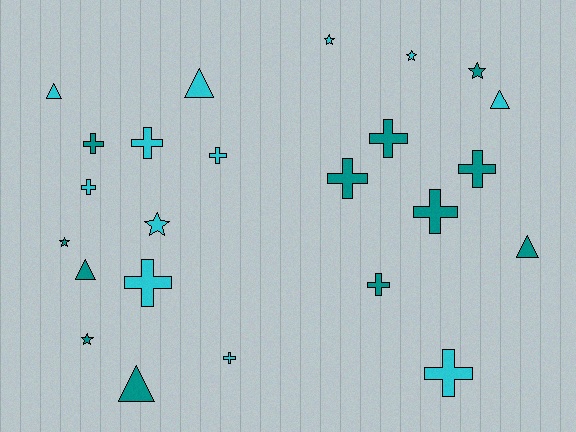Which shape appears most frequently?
Cross, with 12 objects.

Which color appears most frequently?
Teal, with 12 objects.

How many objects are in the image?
There are 24 objects.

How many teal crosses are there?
There are 6 teal crosses.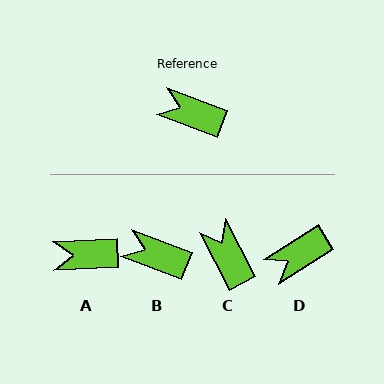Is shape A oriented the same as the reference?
No, it is off by about 23 degrees.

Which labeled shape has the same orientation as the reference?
B.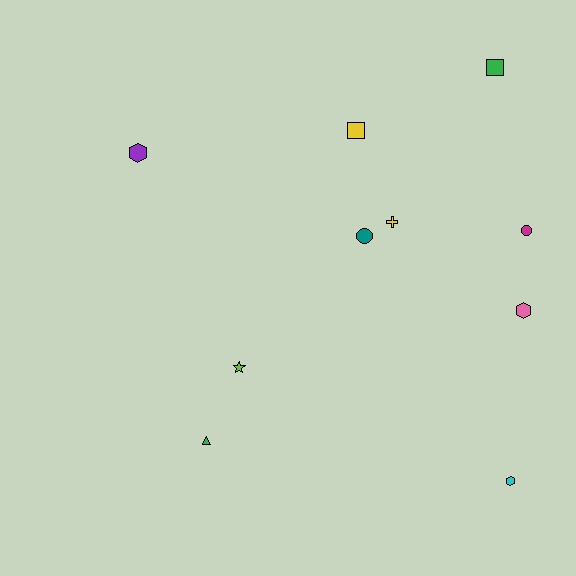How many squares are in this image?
There are 2 squares.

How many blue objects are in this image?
There are no blue objects.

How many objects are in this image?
There are 10 objects.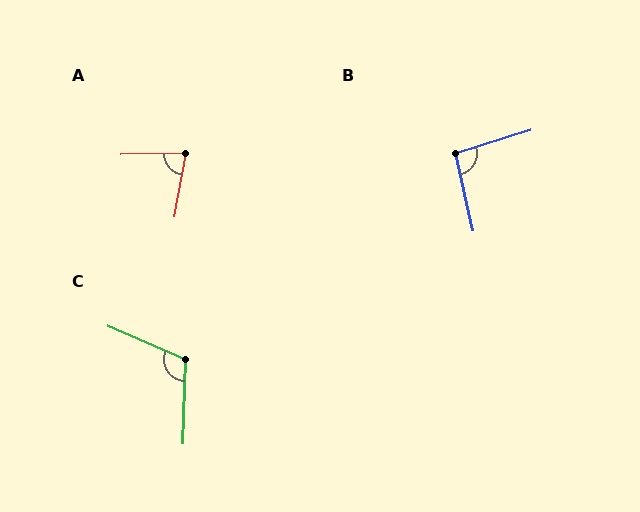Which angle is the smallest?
A, at approximately 78 degrees.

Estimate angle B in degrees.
Approximately 94 degrees.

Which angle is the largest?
C, at approximately 112 degrees.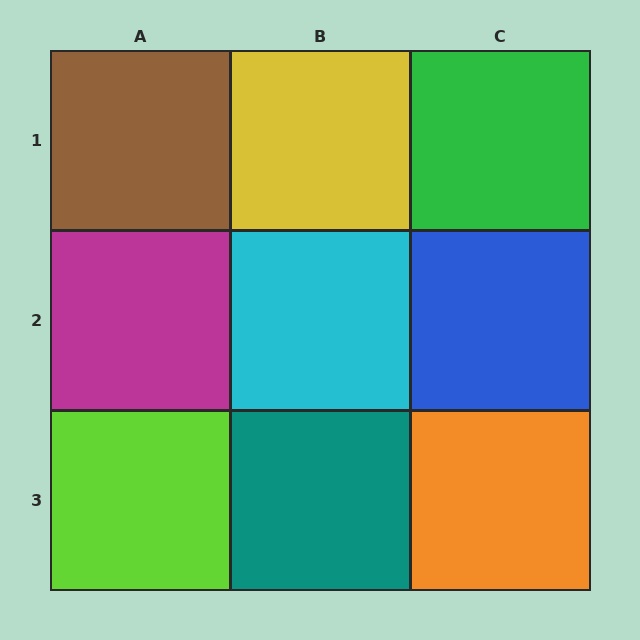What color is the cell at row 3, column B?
Teal.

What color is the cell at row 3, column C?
Orange.